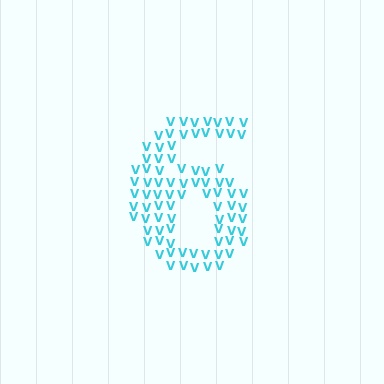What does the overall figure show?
The overall figure shows the digit 6.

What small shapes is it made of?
It is made of small letter V's.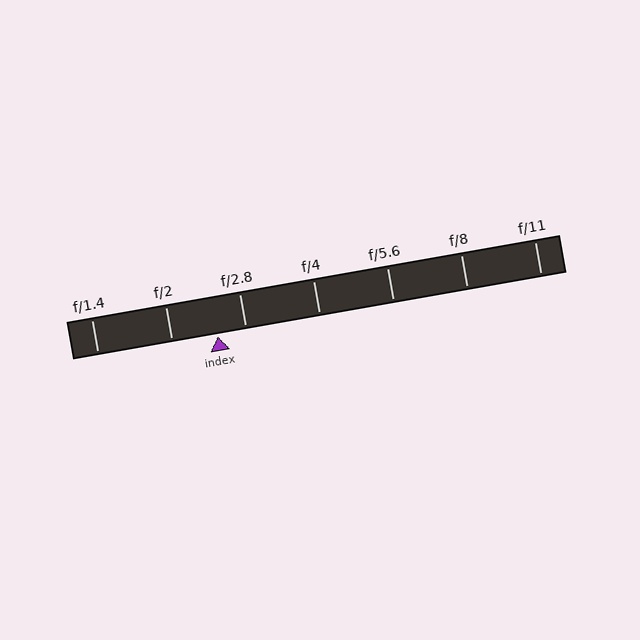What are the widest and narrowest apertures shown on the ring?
The widest aperture shown is f/1.4 and the narrowest is f/11.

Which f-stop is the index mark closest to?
The index mark is closest to f/2.8.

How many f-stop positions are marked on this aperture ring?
There are 7 f-stop positions marked.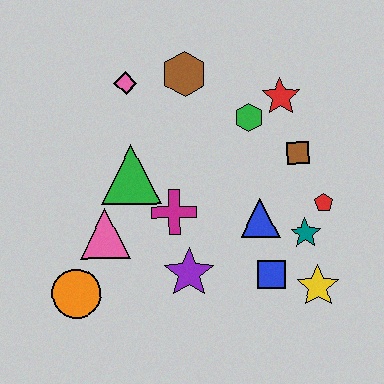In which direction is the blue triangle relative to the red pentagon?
The blue triangle is to the left of the red pentagon.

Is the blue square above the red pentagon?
No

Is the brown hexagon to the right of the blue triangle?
No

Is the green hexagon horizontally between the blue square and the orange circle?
Yes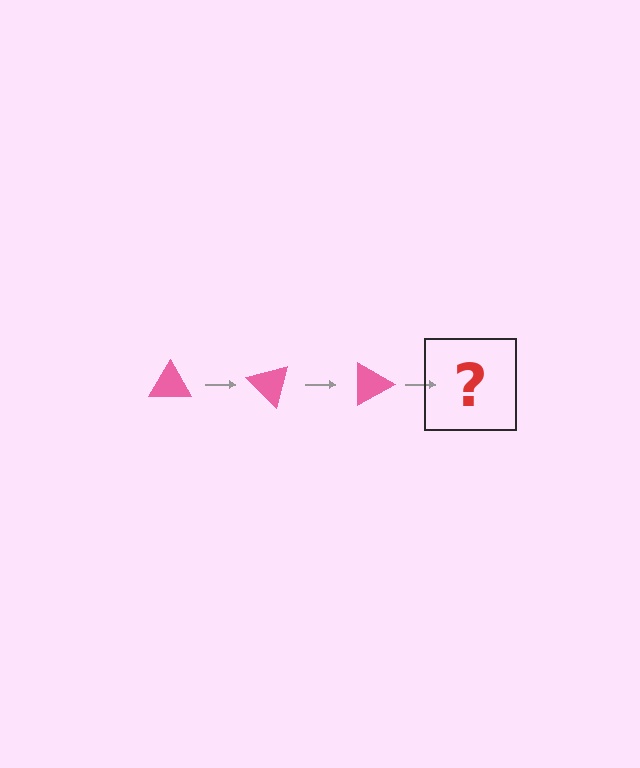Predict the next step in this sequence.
The next step is a pink triangle rotated 135 degrees.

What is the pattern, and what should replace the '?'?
The pattern is that the triangle rotates 45 degrees each step. The '?' should be a pink triangle rotated 135 degrees.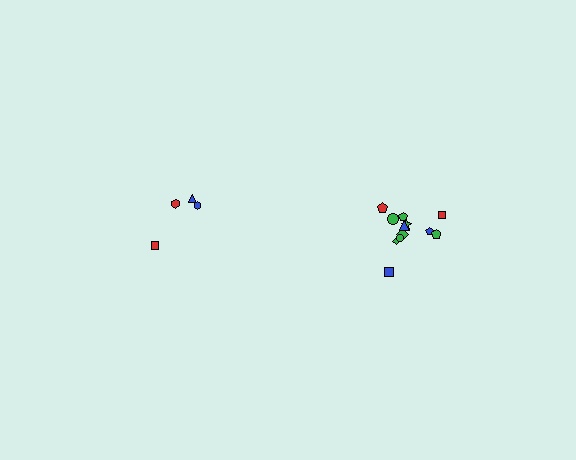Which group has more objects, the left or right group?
The right group.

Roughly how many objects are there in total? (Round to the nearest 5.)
Roughly 15 objects in total.